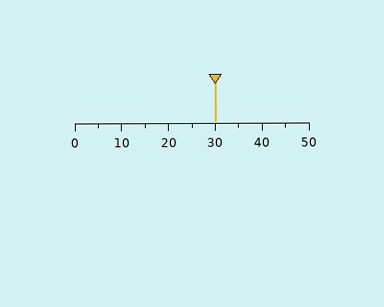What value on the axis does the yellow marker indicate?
The marker indicates approximately 30.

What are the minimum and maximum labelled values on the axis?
The axis runs from 0 to 50.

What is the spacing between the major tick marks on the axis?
The major ticks are spaced 10 apart.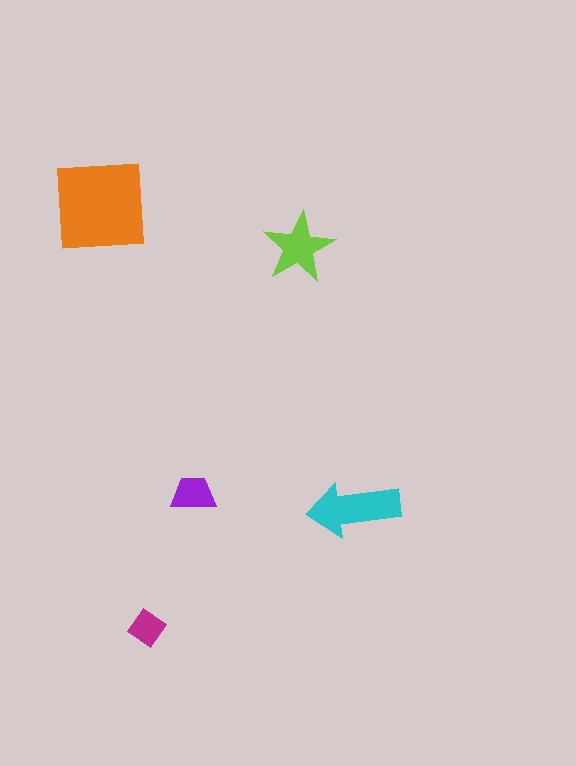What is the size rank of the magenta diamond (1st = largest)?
5th.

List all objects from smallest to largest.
The magenta diamond, the purple trapezoid, the lime star, the cyan arrow, the orange square.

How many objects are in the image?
There are 5 objects in the image.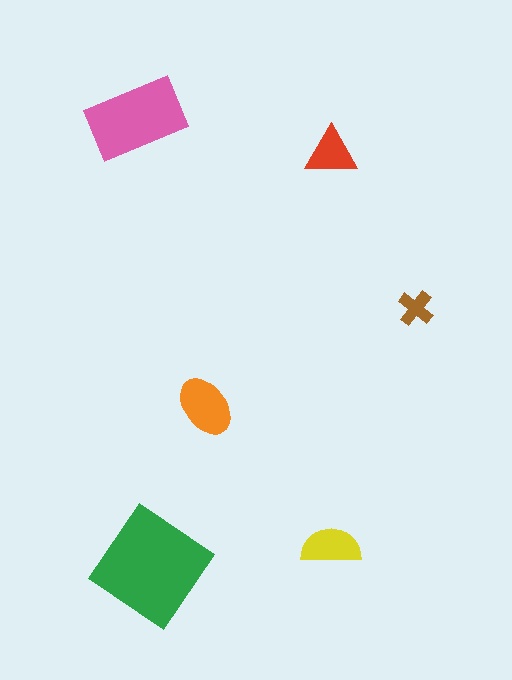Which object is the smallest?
The brown cross.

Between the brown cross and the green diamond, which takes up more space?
The green diamond.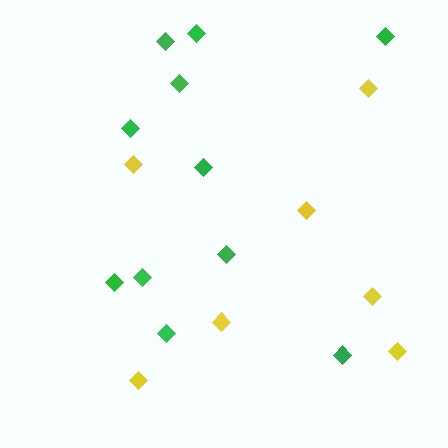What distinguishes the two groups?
There are 2 groups: one group of green diamonds (11) and one group of yellow diamonds (7).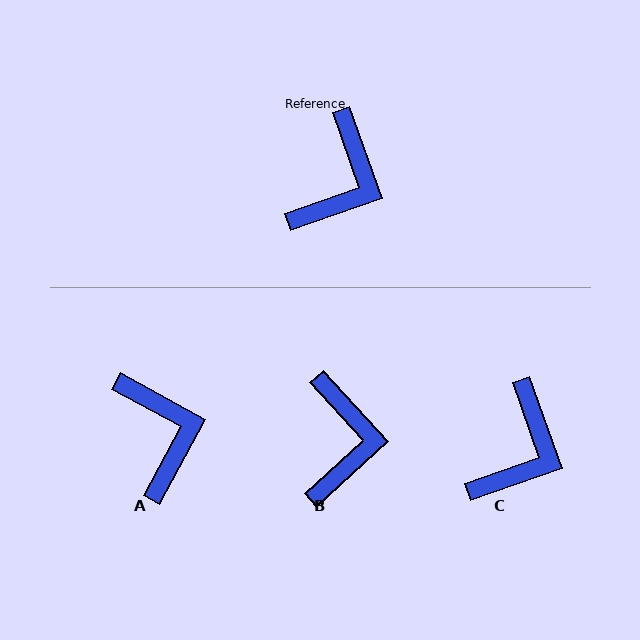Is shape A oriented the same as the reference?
No, it is off by about 42 degrees.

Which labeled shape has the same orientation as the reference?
C.